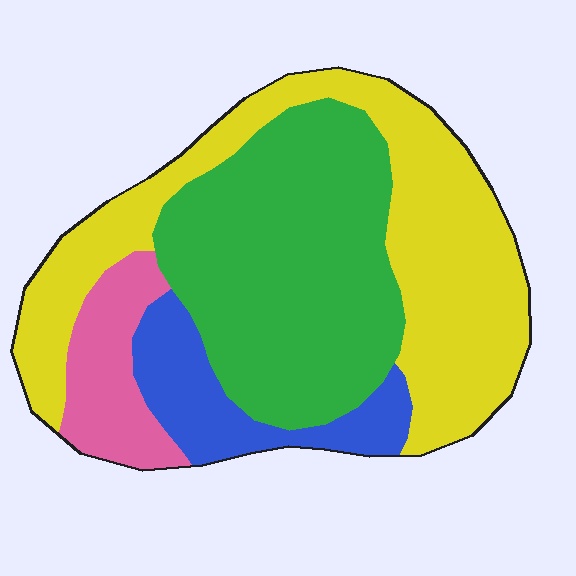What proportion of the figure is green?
Green covers around 40% of the figure.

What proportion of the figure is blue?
Blue takes up about one eighth (1/8) of the figure.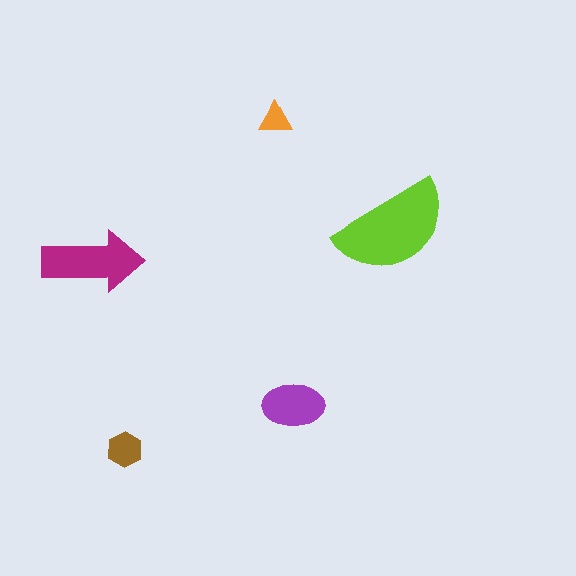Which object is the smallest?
The orange triangle.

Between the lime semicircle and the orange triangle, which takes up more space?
The lime semicircle.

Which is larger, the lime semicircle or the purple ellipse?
The lime semicircle.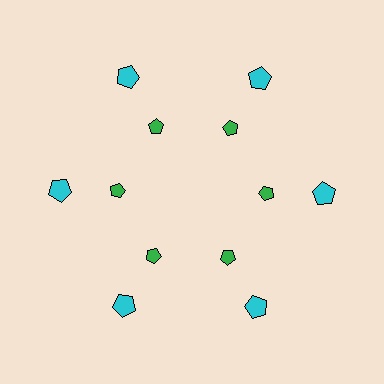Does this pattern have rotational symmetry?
Yes, this pattern has 6-fold rotational symmetry. It looks the same after rotating 60 degrees around the center.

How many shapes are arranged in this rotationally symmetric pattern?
There are 12 shapes, arranged in 6 groups of 2.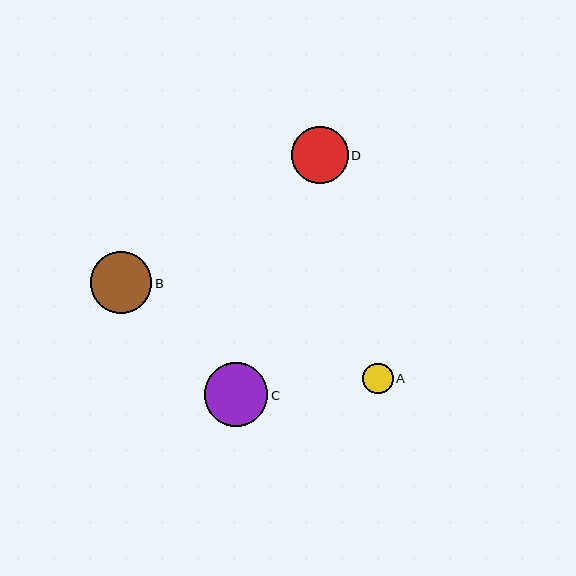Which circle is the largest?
Circle C is the largest with a size of approximately 63 pixels.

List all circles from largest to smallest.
From largest to smallest: C, B, D, A.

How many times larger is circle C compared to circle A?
Circle C is approximately 2.1 times the size of circle A.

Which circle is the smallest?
Circle A is the smallest with a size of approximately 30 pixels.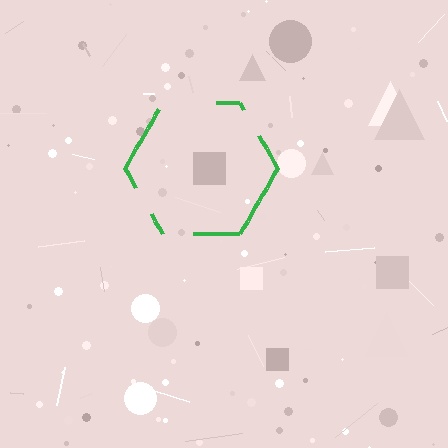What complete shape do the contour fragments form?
The contour fragments form a hexagon.